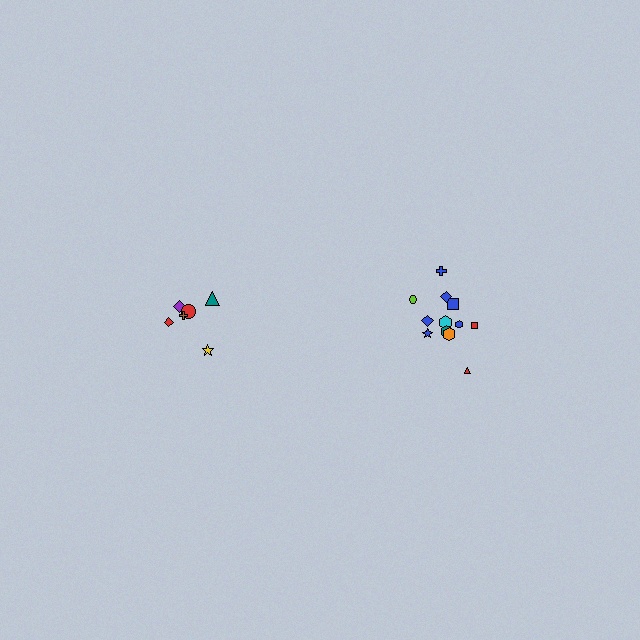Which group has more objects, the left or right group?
The right group.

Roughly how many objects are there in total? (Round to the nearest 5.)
Roughly 20 objects in total.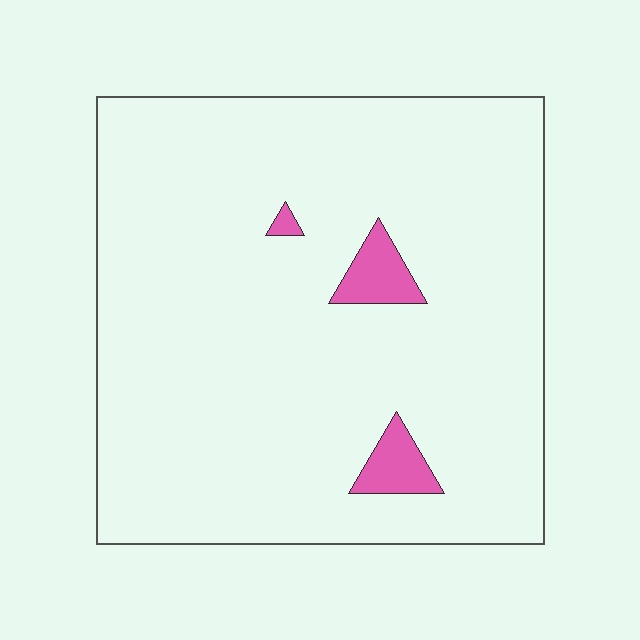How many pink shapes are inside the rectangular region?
3.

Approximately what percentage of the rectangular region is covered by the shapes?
Approximately 5%.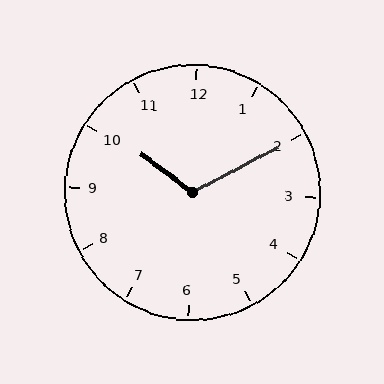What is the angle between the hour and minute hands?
Approximately 115 degrees.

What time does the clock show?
10:10.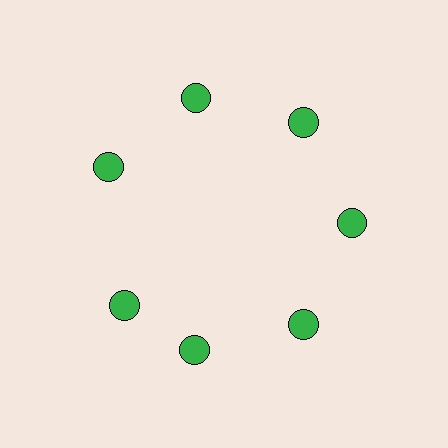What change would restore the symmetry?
The symmetry would be restored by rotating it back into even spacing with its neighbors so that all 7 circles sit at equal angles and equal distance from the center.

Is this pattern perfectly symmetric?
No. The 7 green circles are arranged in a ring, but one element near the 8 o'clock position is rotated out of alignment along the ring, breaking the 7-fold rotational symmetry.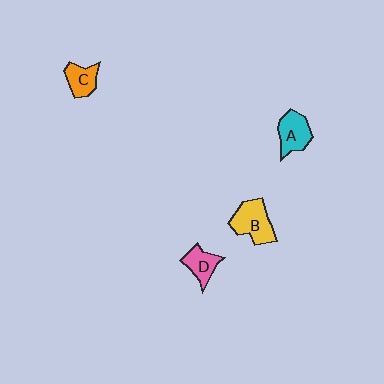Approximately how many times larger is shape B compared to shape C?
Approximately 1.6 times.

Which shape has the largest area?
Shape B (yellow).